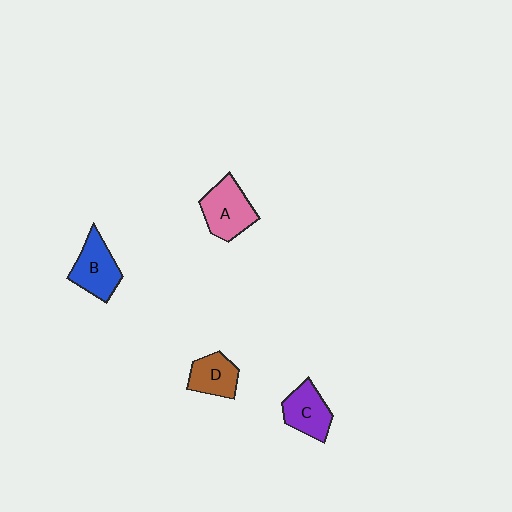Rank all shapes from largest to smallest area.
From largest to smallest: A (pink), B (blue), C (purple), D (brown).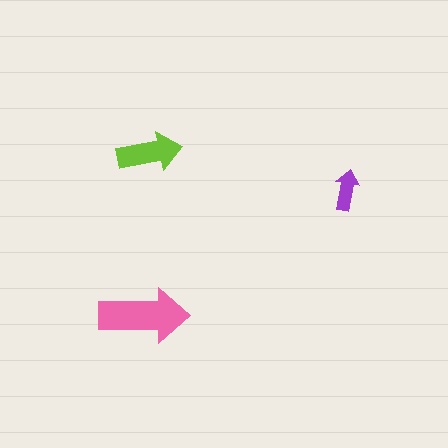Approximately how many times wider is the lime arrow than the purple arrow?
About 1.5 times wider.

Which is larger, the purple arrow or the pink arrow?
The pink one.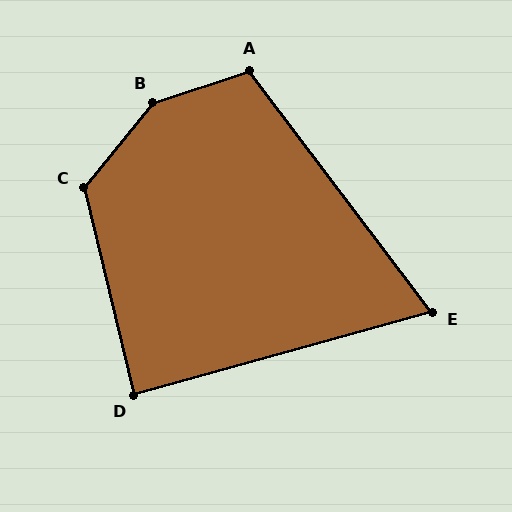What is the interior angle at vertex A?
Approximately 109 degrees (obtuse).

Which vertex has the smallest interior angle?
E, at approximately 68 degrees.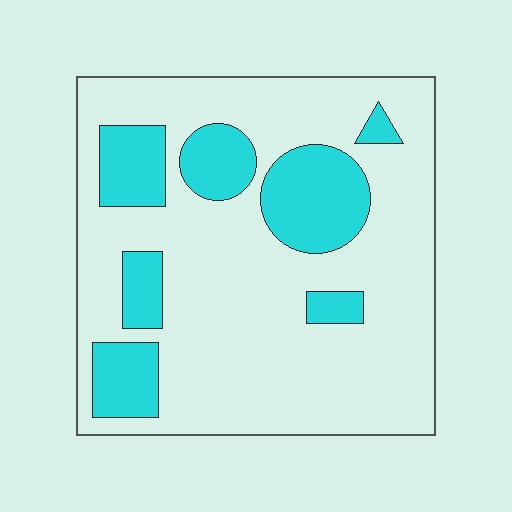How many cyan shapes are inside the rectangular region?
7.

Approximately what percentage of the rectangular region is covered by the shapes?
Approximately 25%.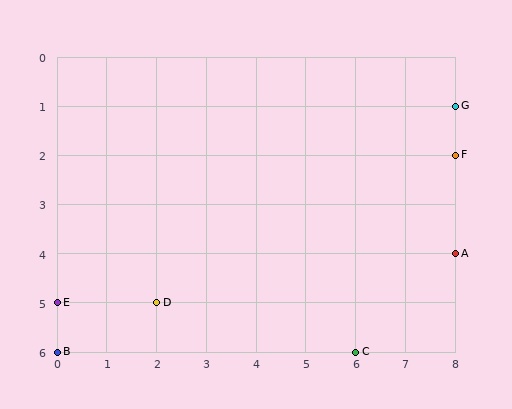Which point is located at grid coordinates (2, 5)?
Point D is at (2, 5).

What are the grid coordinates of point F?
Point F is at grid coordinates (8, 2).